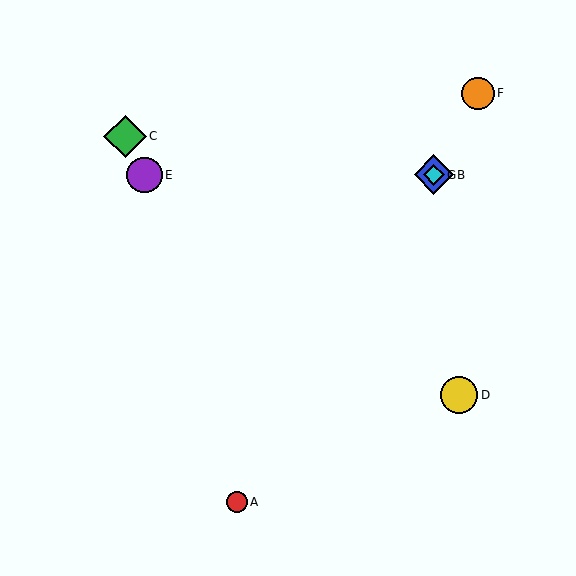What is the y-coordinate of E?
Object E is at y≈175.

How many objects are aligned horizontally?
3 objects (B, E, G) are aligned horizontally.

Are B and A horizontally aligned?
No, B is at y≈175 and A is at y≈502.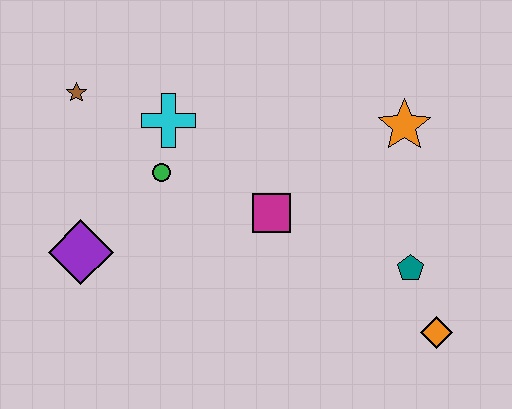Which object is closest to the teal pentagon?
The orange diamond is closest to the teal pentagon.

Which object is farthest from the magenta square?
The brown star is farthest from the magenta square.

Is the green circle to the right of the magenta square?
No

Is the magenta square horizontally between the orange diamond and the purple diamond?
Yes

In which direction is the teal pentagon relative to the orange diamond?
The teal pentagon is above the orange diamond.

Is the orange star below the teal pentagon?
No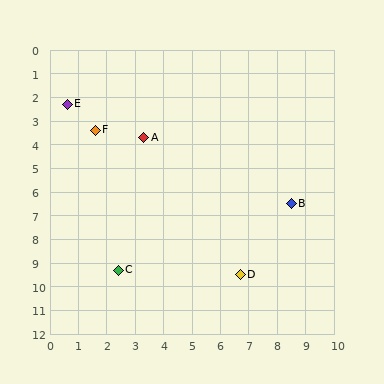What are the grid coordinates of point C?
Point C is at approximately (2.4, 9.3).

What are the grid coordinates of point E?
Point E is at approximately (0.6, 2.3).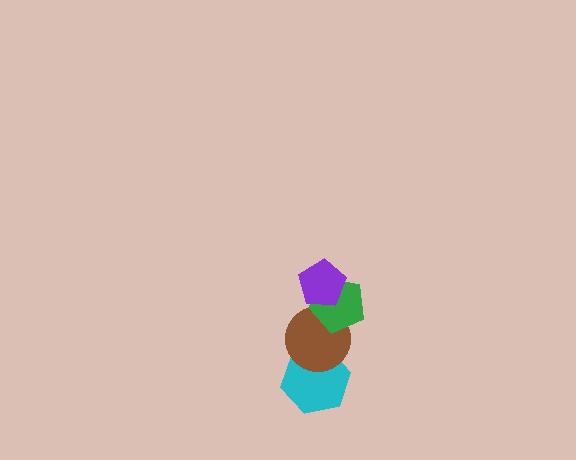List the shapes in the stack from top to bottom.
From top to bottom: the purple pentagon, the green pentagon, the brown circle, the cyan hexagon.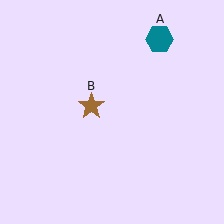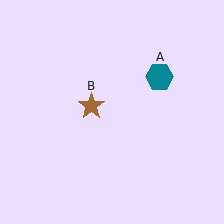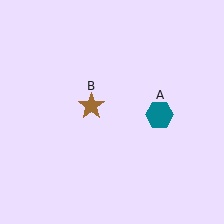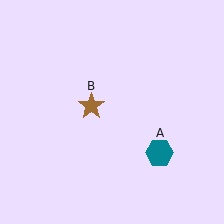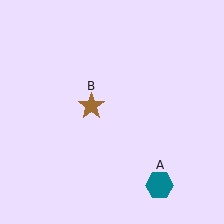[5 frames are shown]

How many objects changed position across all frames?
1 object changed position: teal hexagon (object A).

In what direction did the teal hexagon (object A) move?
The teal hexagon (object A) moved down.